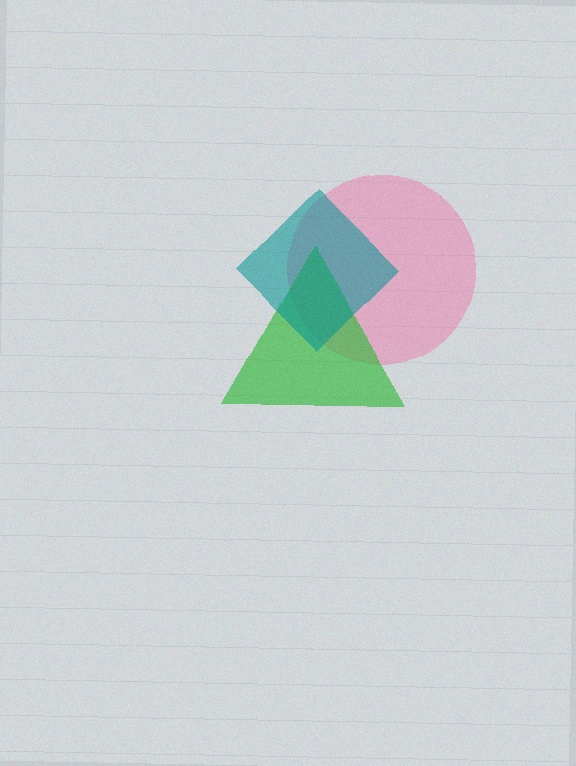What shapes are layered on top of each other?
The layered shapes are: a pink circle, a green triangle, a teal diamond.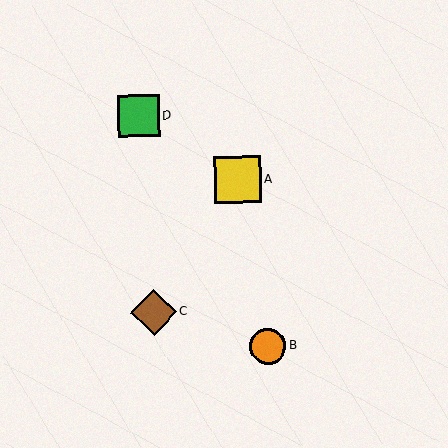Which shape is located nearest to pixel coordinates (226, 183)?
The yellow square (labeled A) at (238, 180) is nearest to that location.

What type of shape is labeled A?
Shape A is a yellow square.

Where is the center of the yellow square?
The center of the yellow square is at (238, 180).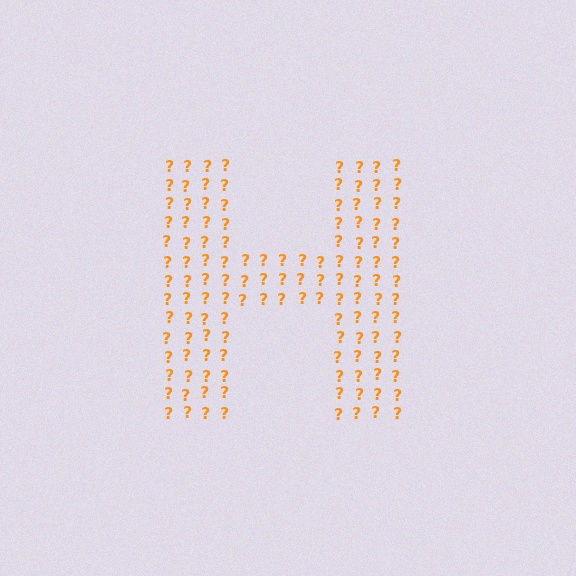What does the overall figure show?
The overall figure shows the letter H.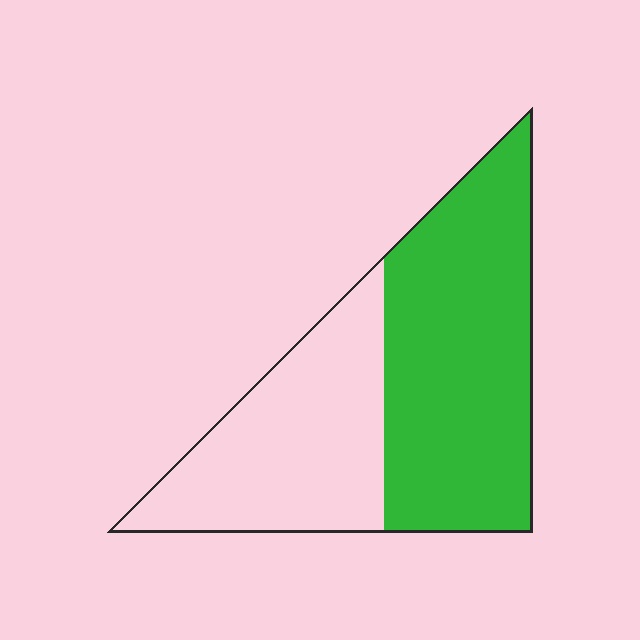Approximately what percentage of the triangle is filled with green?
Approximately 60%.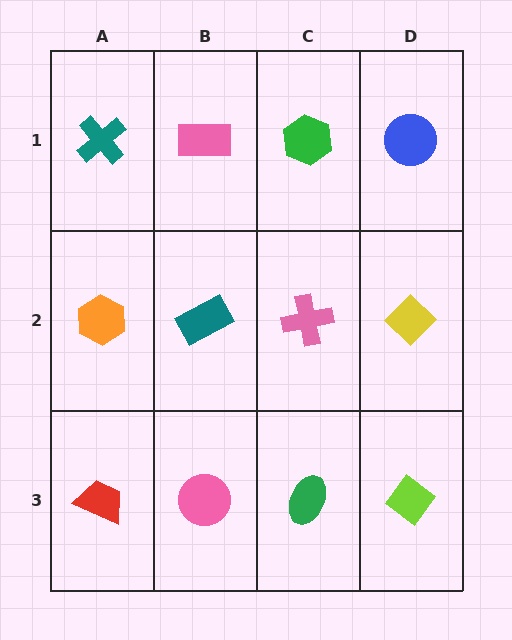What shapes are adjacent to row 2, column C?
A green hexagon (row 1, column C), a green ellipse (row 3, column C), a teal rectangle (row 2, column B), a yellow diamond (row 2, column D).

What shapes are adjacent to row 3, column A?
An orange hexagon (row 2, column A), a pink circle (row 3, column B).